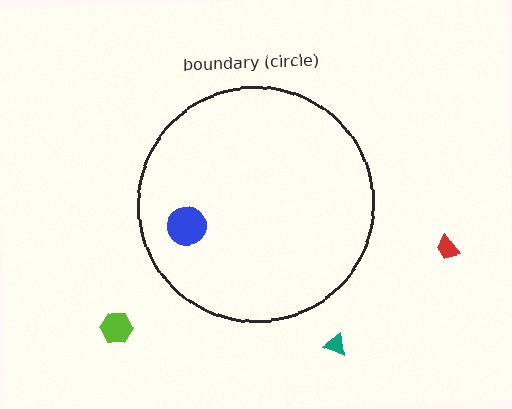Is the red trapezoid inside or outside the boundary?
Outside.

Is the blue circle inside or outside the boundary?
Inside.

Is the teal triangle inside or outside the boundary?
Outside.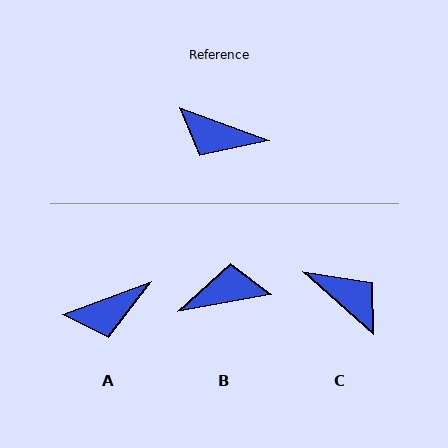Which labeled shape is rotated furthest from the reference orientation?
C, about 159 degrees away.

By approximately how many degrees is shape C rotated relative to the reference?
Approximately 159 degrees counter-clockwise.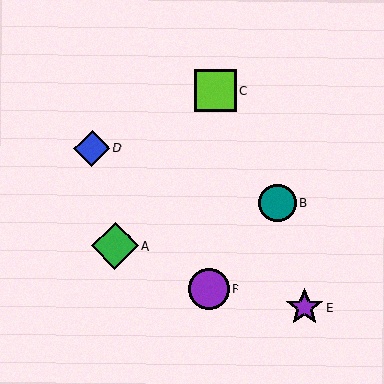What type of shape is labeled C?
Shape C is a lime square.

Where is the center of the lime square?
The center of the lime square is at (216, 91).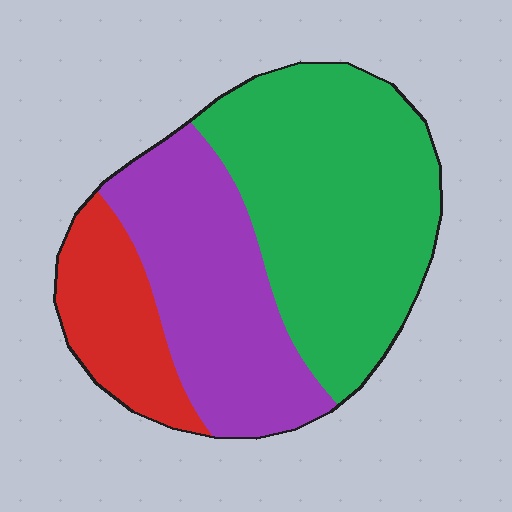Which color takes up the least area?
Red, at roughly 15%.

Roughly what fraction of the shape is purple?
Purple takes up about one third (1/3) of the shape.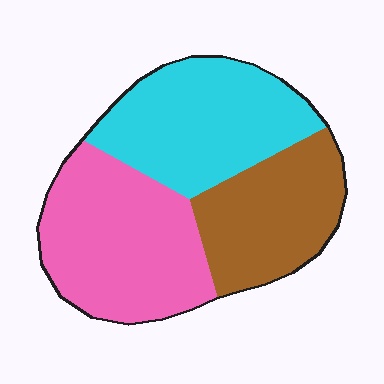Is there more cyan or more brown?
Cyan.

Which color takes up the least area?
Brown, at roughly 25%.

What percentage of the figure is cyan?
Cyan takes up about one third (1/3) of the figure.